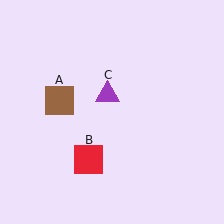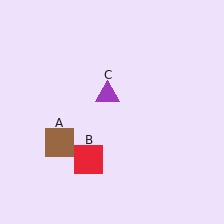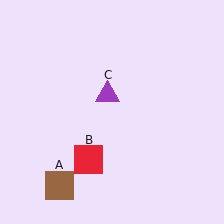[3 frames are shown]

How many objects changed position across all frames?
1 object changed position: brown square (object A).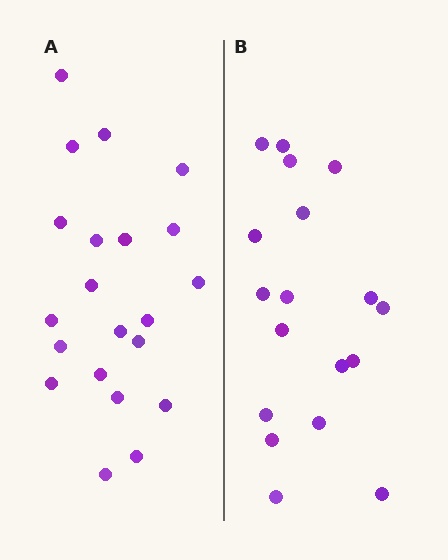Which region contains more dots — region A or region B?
Region A (the left region) has more dots.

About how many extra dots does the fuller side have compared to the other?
Region A has just a few more — roughly 2 or 3 more dots than region B.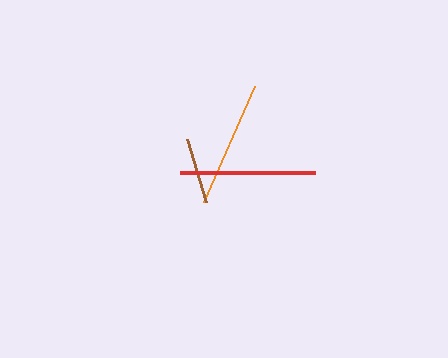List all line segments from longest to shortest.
From longest to shortest: red, orange, brown.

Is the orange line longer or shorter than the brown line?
The orange line is longer than the brown line.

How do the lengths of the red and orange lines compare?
The red and orange lines are approximately the same length.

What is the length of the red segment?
The red segment is approximately 135 pixels long.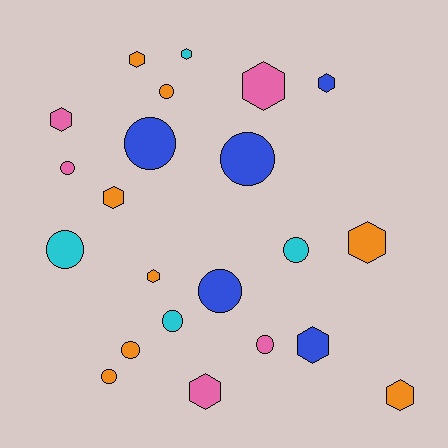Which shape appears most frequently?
Circle, with 11 objects.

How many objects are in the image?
There are 22 objects.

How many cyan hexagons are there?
There is 1 cyan hexagon.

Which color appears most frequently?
Orange, with 8 objects.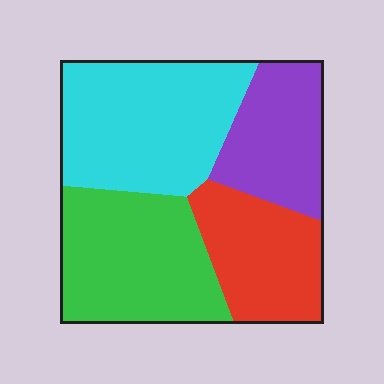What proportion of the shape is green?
Green covers roughly 30% of the shape.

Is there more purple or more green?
Green.